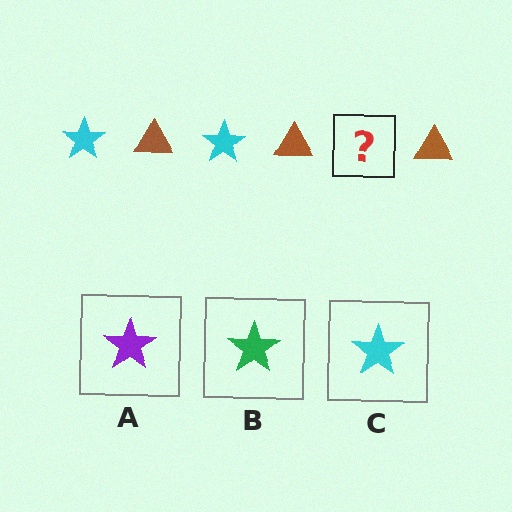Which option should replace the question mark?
Option C.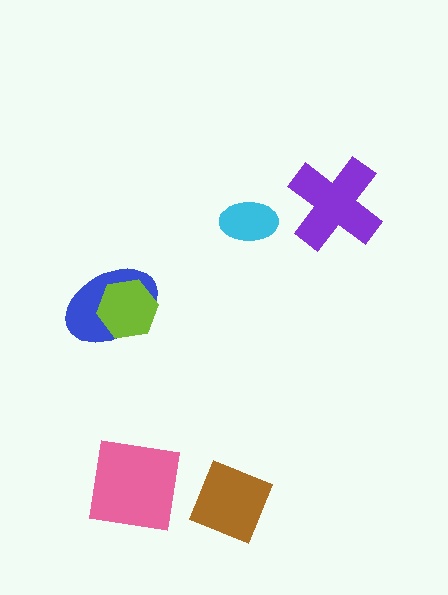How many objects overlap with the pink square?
0 objects overlap with the pink square.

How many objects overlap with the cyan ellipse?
0 objects overlap with the cyan ellipse.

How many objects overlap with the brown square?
0 objects overlap with the brown square.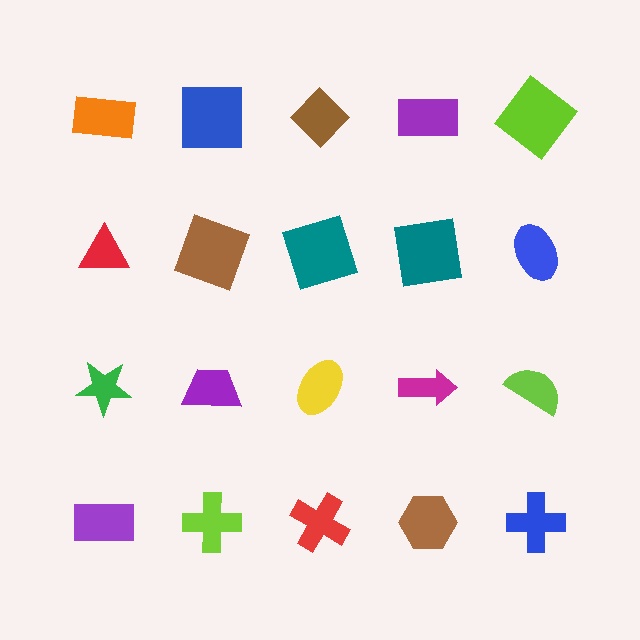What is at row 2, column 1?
A red triangle.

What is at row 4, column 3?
A red cross.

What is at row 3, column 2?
A purple trapezoid.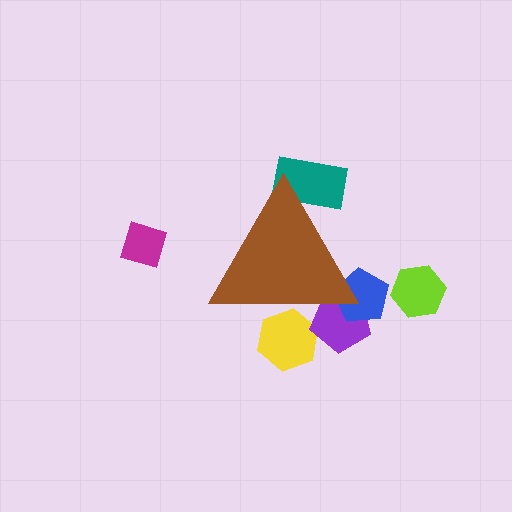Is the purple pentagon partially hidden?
Yes, the purple pentagon is partially hidden behind the brown triangle.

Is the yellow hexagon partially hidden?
Yes, the yellow hexagon is partially hidden behind the brown triangle.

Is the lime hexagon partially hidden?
No, the lime hexagon is fully visible.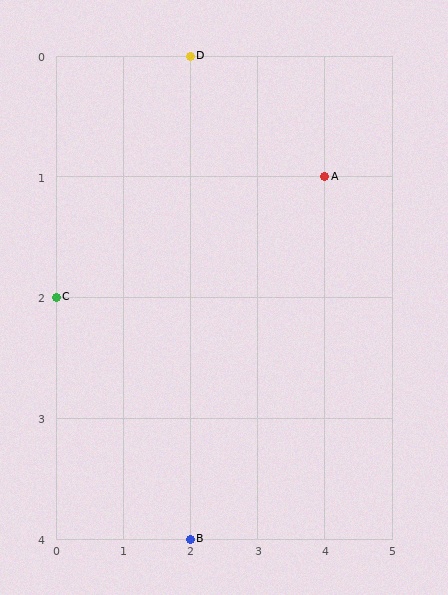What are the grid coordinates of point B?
Point B is at grid coordinates (2, 4).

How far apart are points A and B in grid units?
Points A and B are 2 columns and 3 rows apart (about 3.6 grid units diagonally).